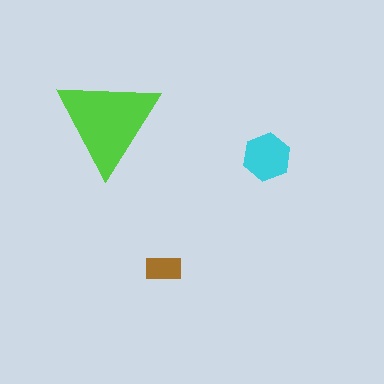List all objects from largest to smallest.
The lime triangle, the cyan hexagon, the brown rectangle.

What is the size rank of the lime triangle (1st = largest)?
1st.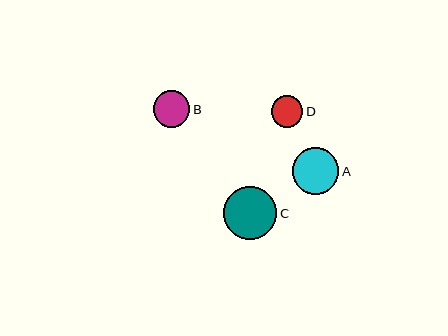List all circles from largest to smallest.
From largest to smallest: C, A, B, D.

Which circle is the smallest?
Circle D is the smallest with a size of approximately 32 pixels.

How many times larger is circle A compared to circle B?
Circle A is approximately 1.3 times the size of circle B.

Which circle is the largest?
Circle C is the largest with a size of approximately 53 pixels.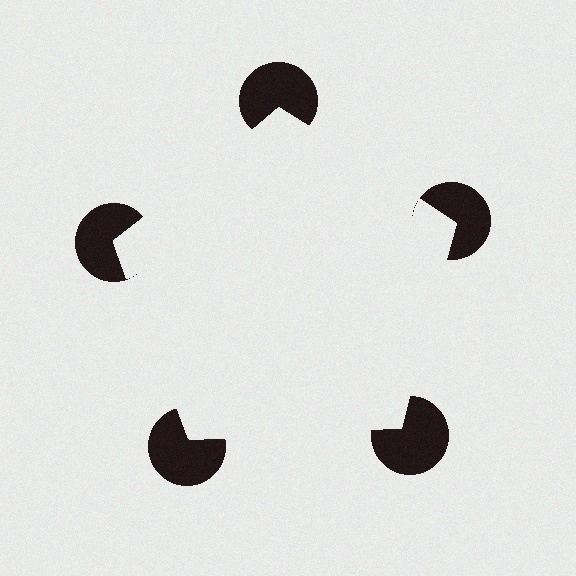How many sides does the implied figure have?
5 sides.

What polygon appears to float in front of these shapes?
An illusory pentagon — its edges are inferred from the aligned wedge cuts in the pac-man discs, not physically drawn.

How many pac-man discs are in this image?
There are 5 — one at each vertex of the illusory pentagon.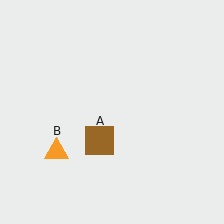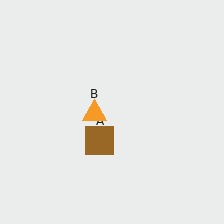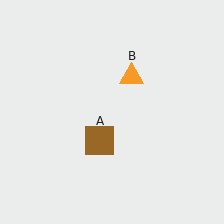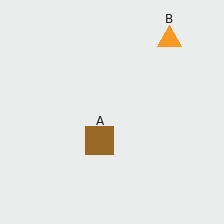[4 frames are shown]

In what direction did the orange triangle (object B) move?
The orange triangle (object B) moved up and to the right.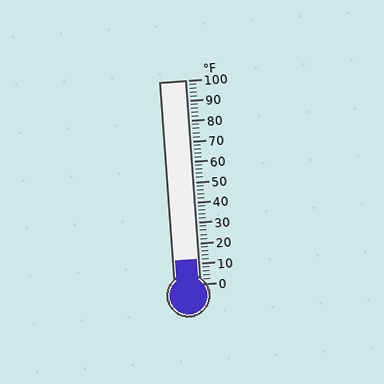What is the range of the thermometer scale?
The thermometer scale ranges from 0°F to 100°F.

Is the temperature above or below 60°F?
The temperature is below 60°F.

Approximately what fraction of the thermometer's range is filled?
The thermometer is filled to approximately 10% of its range.